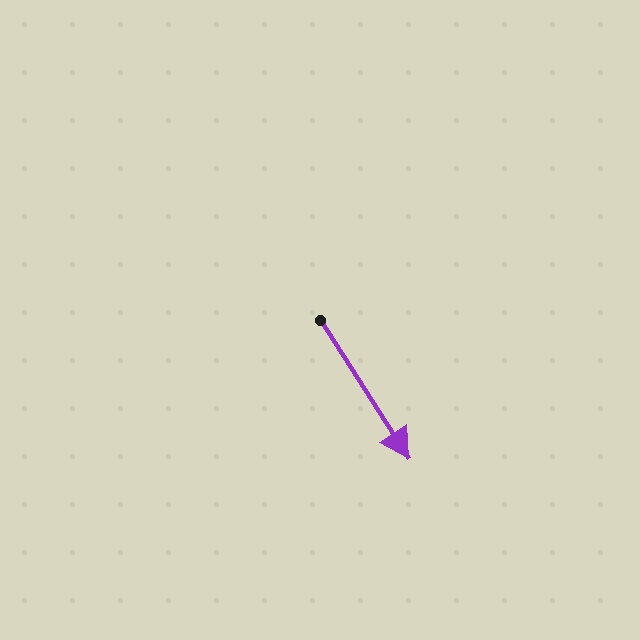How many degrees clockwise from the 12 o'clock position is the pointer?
Approximately 147 degrees.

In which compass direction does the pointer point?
Southeast.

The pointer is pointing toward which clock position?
Roughly 5 o'clock.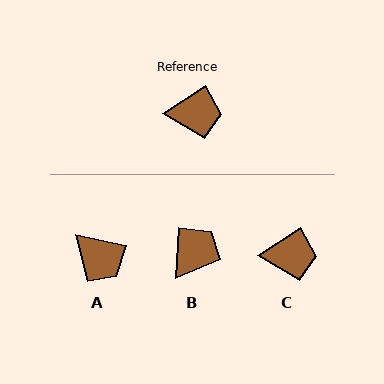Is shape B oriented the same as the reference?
No, it is off by about 53 degrees.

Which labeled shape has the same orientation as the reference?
C.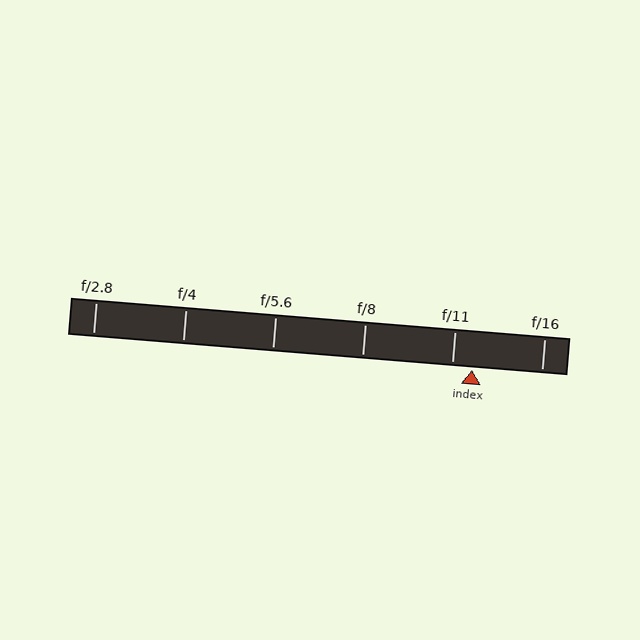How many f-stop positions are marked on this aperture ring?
There are 6 f-stop positions marked.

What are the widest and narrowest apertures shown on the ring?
The widest aperture shown is f/2.8 and the narrowest is f/16.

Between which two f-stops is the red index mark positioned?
The index mark is between f/11 and f/16.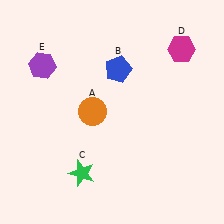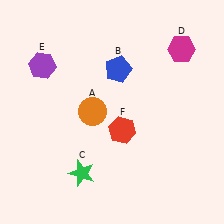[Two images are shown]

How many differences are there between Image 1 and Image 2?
There is 1 difference between the two images.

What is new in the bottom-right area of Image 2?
A red hexagon (F) was added in the bottom-right area of Image 2.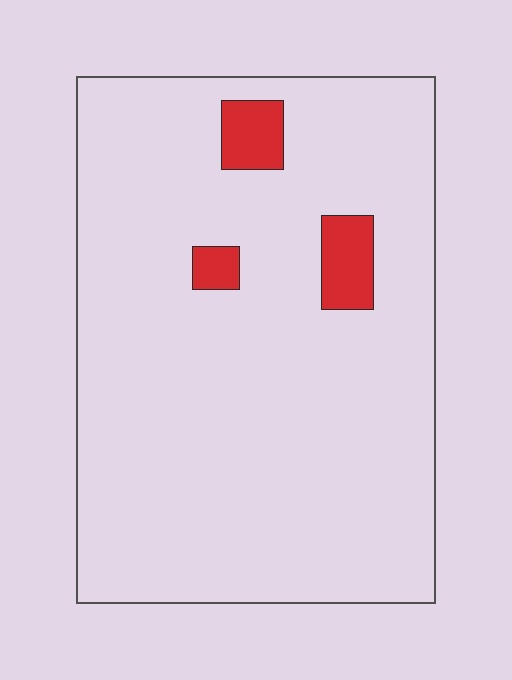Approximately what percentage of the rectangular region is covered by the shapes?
Approximately 5%.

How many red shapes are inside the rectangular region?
3.